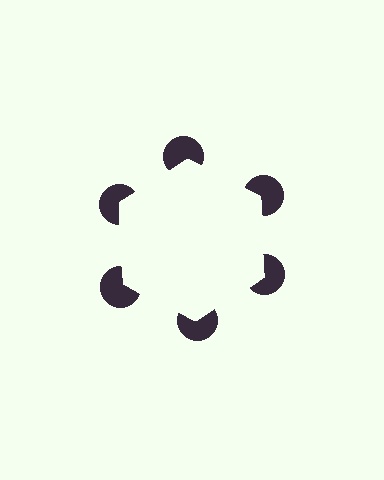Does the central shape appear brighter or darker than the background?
It typically appears slightly brighter than the background, even though no actual brightness change is drawn.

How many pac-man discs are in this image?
There are 6 — one at each vertex of the illusory hexagon.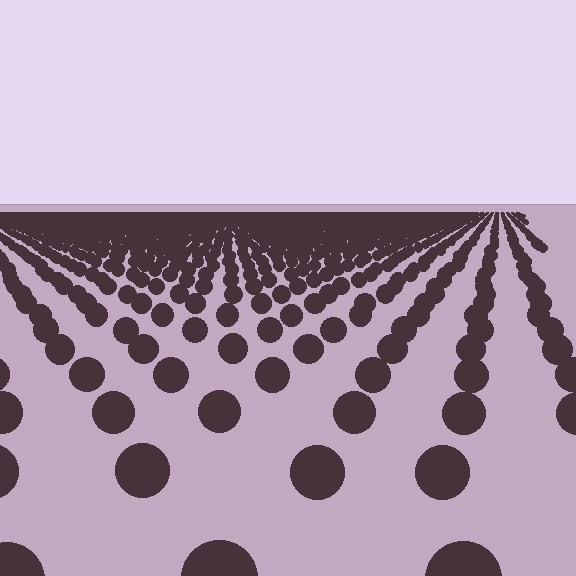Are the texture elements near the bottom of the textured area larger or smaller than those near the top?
Larger. Near the bottom, elements are closer to the viewer and appear at a bigger on-screen size.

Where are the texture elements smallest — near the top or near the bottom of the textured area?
Near the top.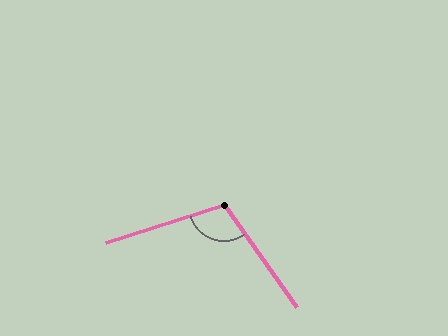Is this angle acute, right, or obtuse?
It is obtuse.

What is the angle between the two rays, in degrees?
Approximately 108 degrees.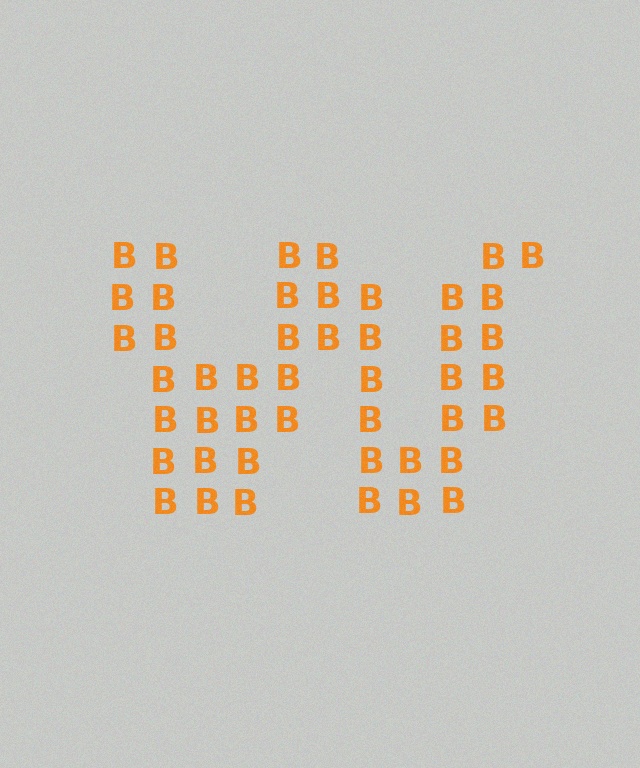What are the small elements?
The small elements are letter B's.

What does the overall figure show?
The overall figure shows the letter W.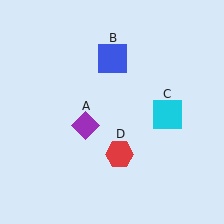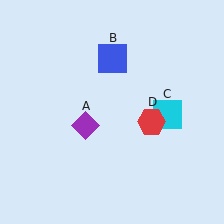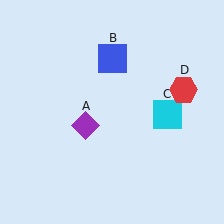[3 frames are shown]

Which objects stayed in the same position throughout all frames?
Purple diamond (object A) and blue square (object B) and cyan square (object C) remained stationary.